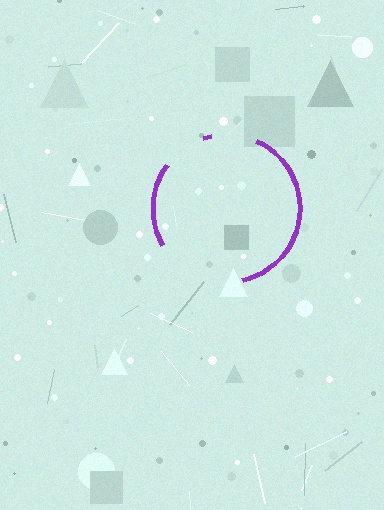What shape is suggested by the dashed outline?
The dashed outline suggests a circle.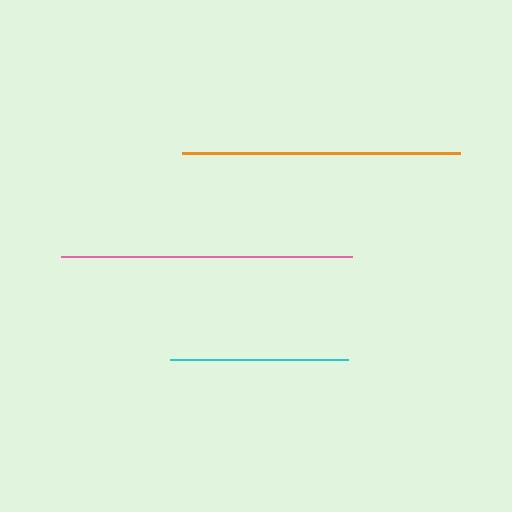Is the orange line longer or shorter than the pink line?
The pink line is longer than the orange line.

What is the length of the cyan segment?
The cyan segment is approximately 177 pixels long.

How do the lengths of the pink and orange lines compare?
The pink and orange lines are approximately the same length.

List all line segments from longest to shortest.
From longest to shortest: pink, orange, cyan.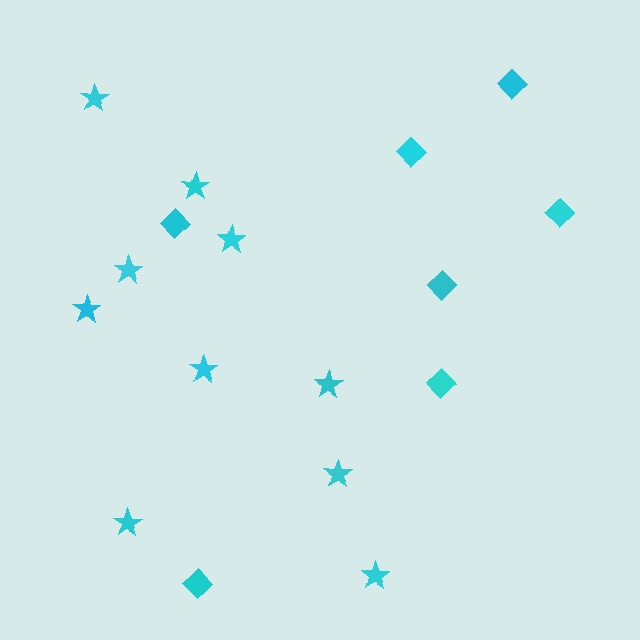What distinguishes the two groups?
There are 2 groups: one group of stars (10) and one group of diamonds (7).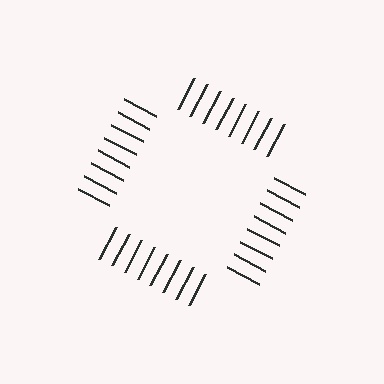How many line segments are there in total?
32 — 8 along each of the 4 edges.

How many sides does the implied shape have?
4 sides — the line-ends trace a square.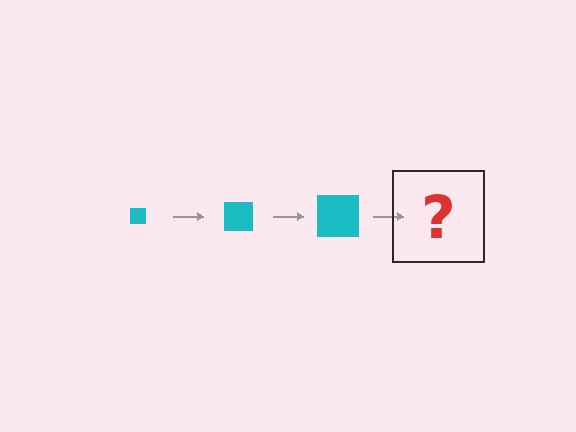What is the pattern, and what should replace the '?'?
The pattern is that the square gets progressively larger each step. The '?' should be a cyan square, larger than the previous one.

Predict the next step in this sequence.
The next step is a cyan square, larger than the previous one.